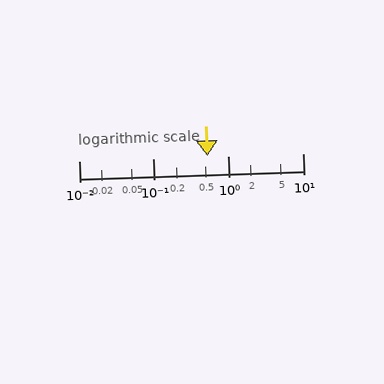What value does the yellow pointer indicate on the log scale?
The pointer indicates approximately 0.53.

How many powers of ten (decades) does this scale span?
The scale spans 3 decades, from 0.01 to 10.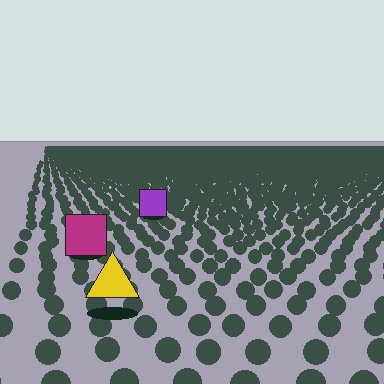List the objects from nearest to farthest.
From nearest to farthest: the yellow triangle, the magenta square, the purple square.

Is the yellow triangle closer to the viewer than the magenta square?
Yes. The yellow triangle is closer — you can tell from the texture gradient: the ground texture is coarser near it.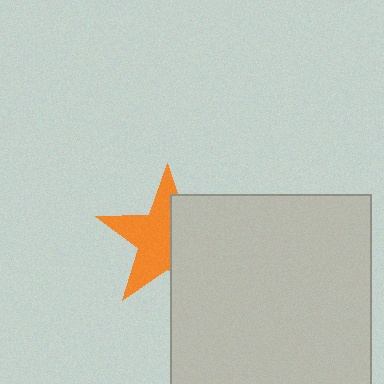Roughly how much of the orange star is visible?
About half of it is visible (roughly 55%).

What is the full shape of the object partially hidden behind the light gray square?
The partially hidden object is an orange star.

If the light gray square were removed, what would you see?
You would see the complete orange star.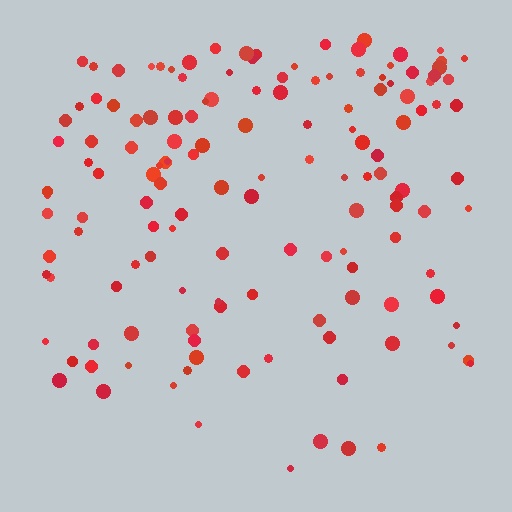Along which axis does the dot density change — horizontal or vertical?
Vertical.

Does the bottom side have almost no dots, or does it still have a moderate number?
Still a moderate number, just noticeably fewer than the top.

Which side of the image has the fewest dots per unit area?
The bottom.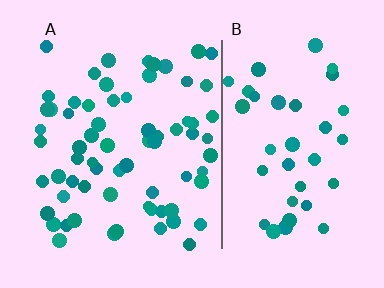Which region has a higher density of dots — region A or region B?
A (the left).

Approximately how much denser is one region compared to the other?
Approximately 1.7× — region A over region B.